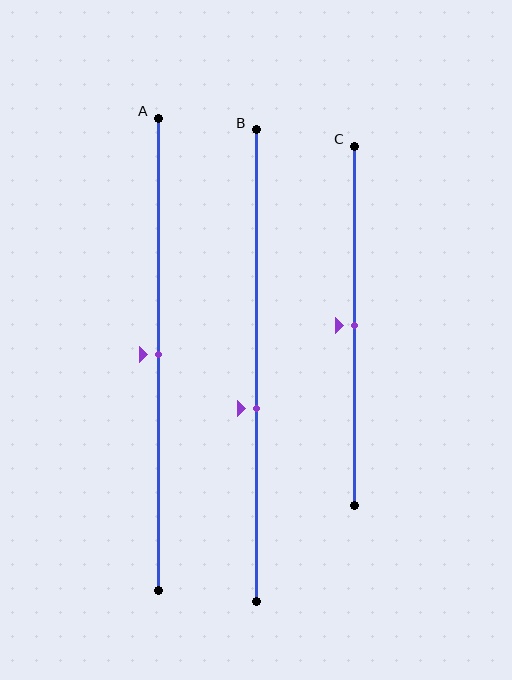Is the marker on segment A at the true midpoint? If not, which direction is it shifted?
Yes, the marker on segment A is at the true midpoint.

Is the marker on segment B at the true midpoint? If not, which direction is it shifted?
No, the marker on segment B is shifted downward by about 9% of the segment length.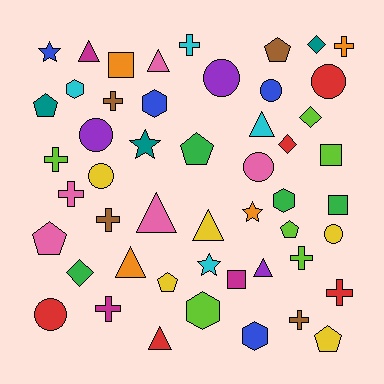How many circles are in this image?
There are 8 circles.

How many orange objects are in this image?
There are 4 orange objects.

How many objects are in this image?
There are 50 objects.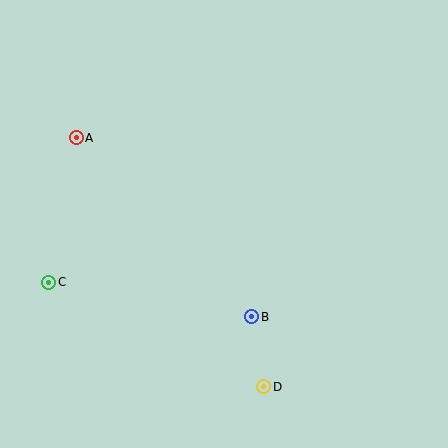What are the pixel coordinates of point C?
Point C is at (49, 282).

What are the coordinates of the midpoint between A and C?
The midpoint between A and C is at (63, 210).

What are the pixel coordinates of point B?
Point B is at (252, 317).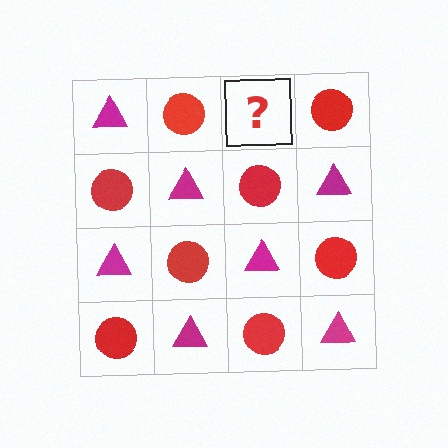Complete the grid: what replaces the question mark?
The question mark should be replaced with a magenta triangle.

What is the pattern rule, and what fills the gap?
The rule is that it alternates magenta triangle and red circle in a checkerboard pattern. The gap should be filled with a magenta triangle.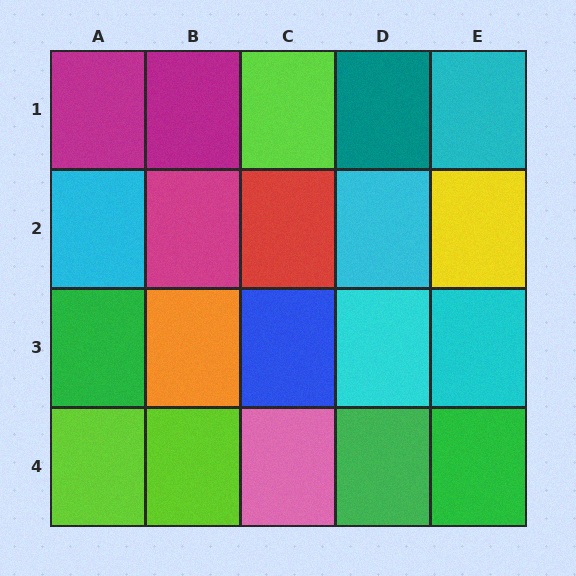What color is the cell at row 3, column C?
Blue.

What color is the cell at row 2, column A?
Cyan.